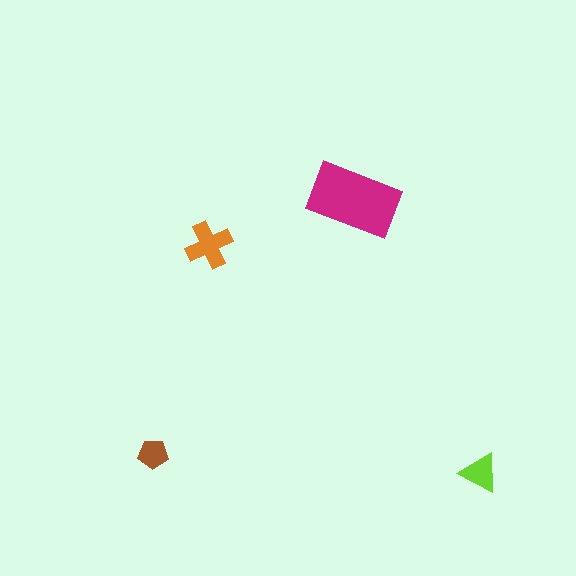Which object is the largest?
The magenta rectangle.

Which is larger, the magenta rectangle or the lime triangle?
The magenta rectangle.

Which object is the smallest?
The brown pentagon.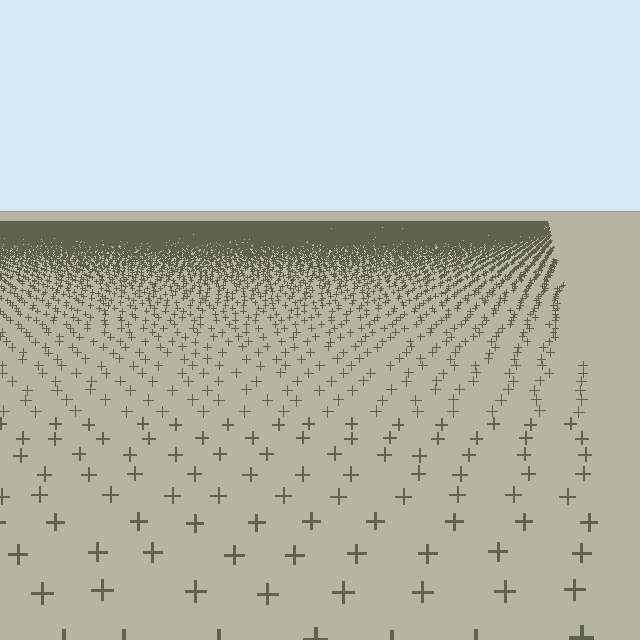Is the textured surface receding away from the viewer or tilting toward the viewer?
The surface is receding away from the viewer. Texture elements get smaller and denser toward the top.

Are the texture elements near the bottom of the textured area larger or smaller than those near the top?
Larger. Near the bottom, elements are closer to the viewer and appear at a bigger on-screen size.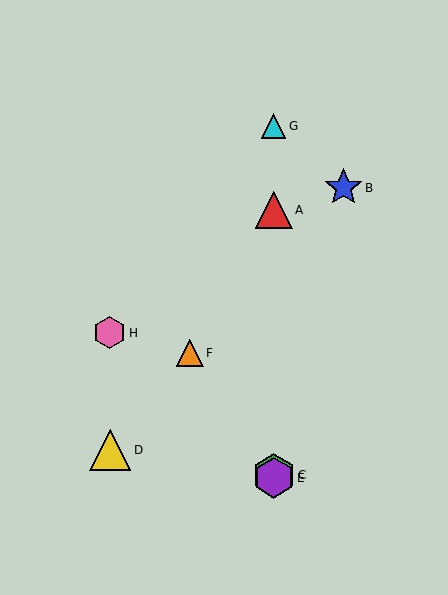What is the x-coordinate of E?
Object E is at x≈274.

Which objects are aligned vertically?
Objects A, C, E, G are aligned vertically.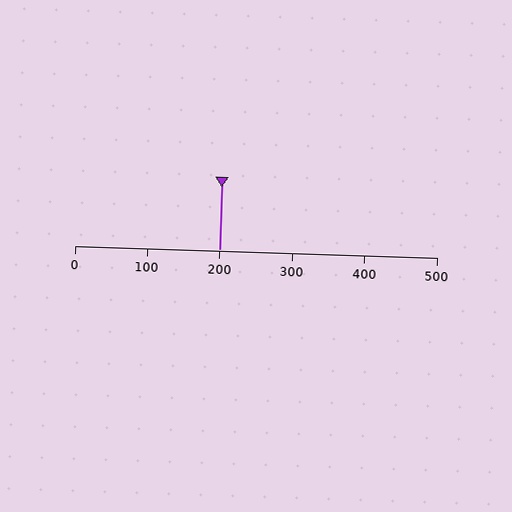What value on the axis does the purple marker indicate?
The marker indicates approximately 200.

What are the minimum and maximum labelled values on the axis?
The axis runs from 0 to 500.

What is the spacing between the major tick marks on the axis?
The major ticks are spaced 100 apart.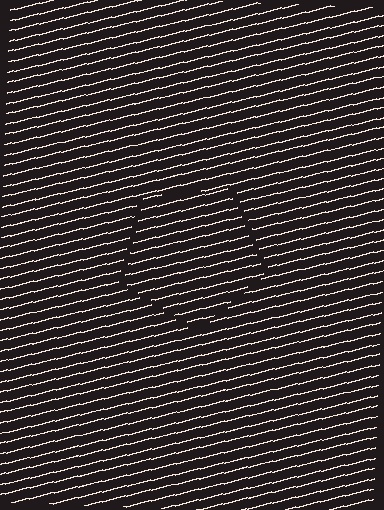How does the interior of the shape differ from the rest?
The interior of the shape contains the same grating, shifted by half a period — the contour is defined by the phase discontinuity where line-ends from the inner and outer gratings abut.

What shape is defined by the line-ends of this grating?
An illusory pentagon. The interior of the shape contains the same grating, shifted by half a period — the contour is defined by the phase discontinuity where line-ends from the inner and outer gratings abut.